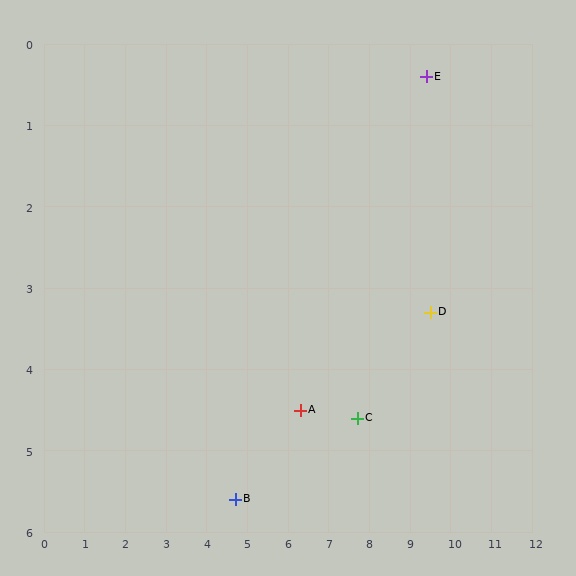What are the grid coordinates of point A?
Point A is at approximately (6.3, 4.5).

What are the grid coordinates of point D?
Point D is at approximately (9.5, 3.3).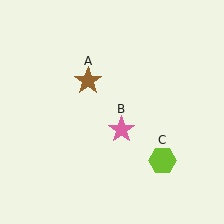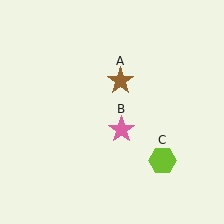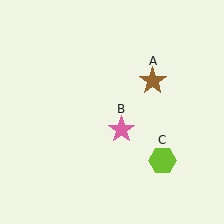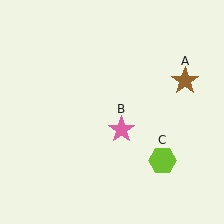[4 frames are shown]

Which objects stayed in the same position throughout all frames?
Pink star (object B) and lime hexagon (object C) remained stationary.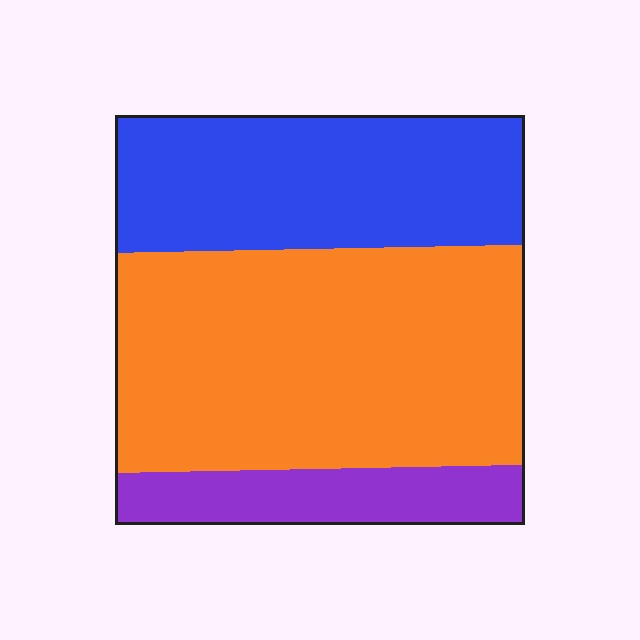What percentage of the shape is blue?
Blue covers roughly 35% of the shape.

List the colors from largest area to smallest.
From largest to smallest: orange, blue, purple.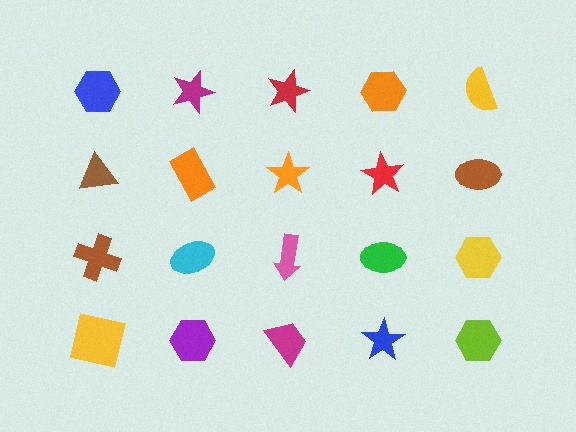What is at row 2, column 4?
A red star.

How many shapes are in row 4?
5 shapes.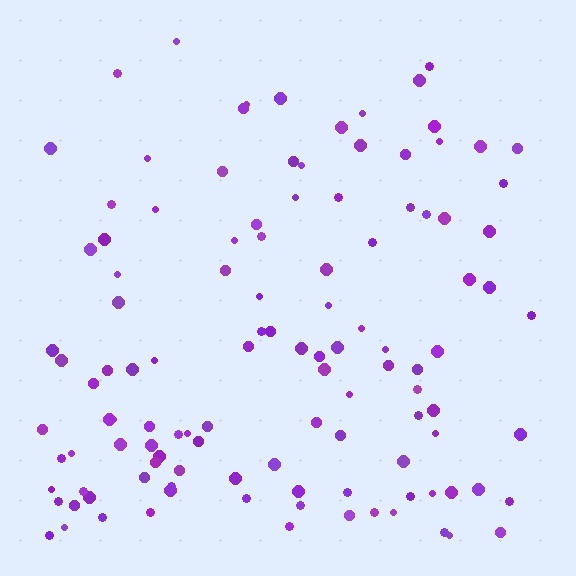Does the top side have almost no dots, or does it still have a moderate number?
Still a moderate number, just noticeably fewer than the bottom.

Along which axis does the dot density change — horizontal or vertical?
Vertical.